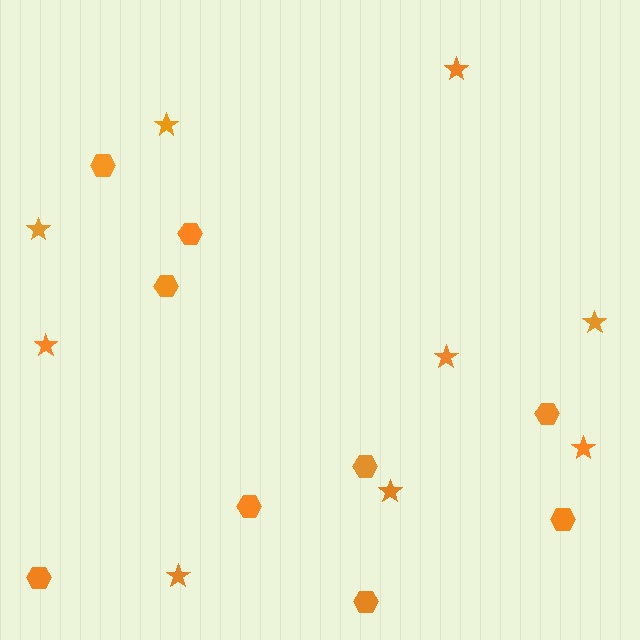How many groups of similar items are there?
There are 2 groups: one group of stars (9) and one group of hexagons (9).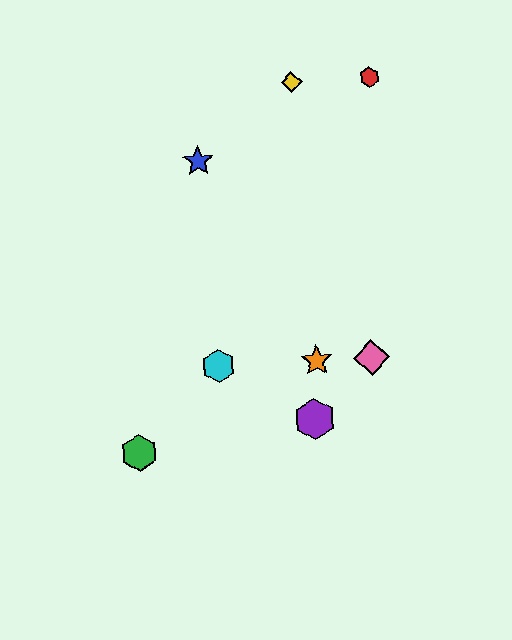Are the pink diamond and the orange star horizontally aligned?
Yes, both are at y≈358.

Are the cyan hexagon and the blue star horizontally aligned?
No, the cyan hexagon is at y≈366 and the blue star is at y≈161.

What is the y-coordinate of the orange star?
The orange star is at y≈361.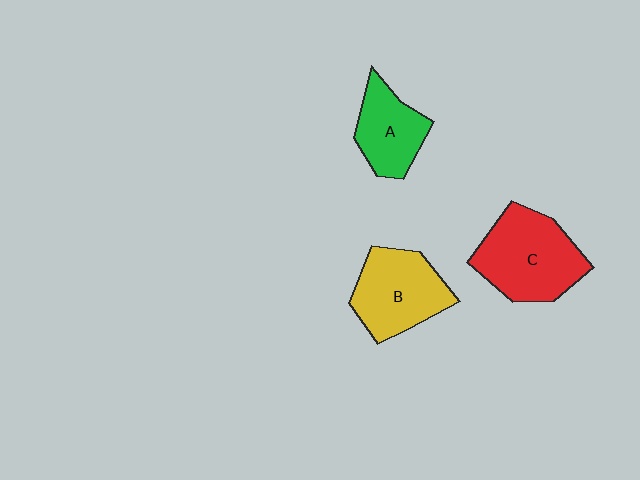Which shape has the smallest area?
Shape A (green).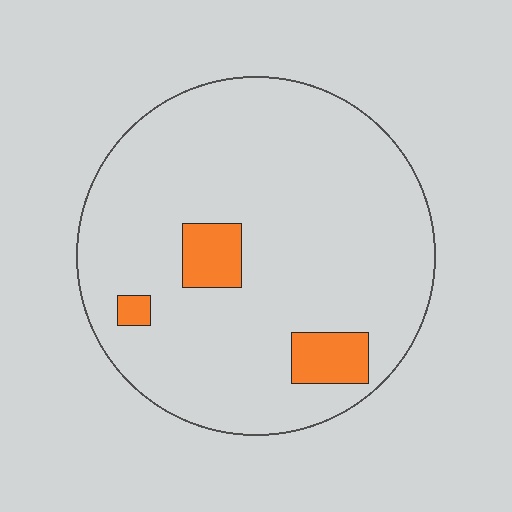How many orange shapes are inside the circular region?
3.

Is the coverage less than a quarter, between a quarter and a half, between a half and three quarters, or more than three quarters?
Less than a quarter.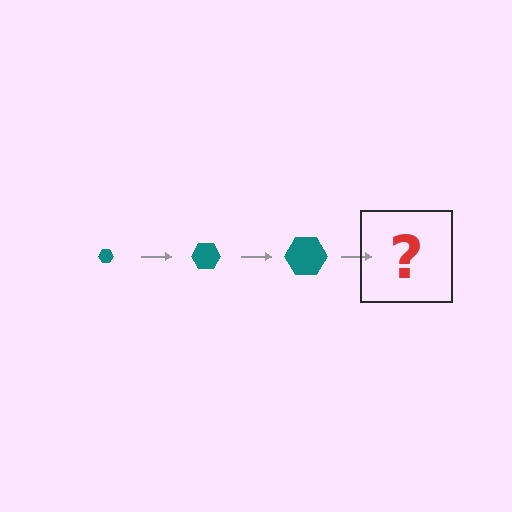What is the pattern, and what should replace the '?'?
The pattern is that the hexagon gets progressively larger each step. The '?' should be a teal hexagon, larger than the previous one.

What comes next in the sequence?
The next element should be a teal hexagon, larger than the previous one.